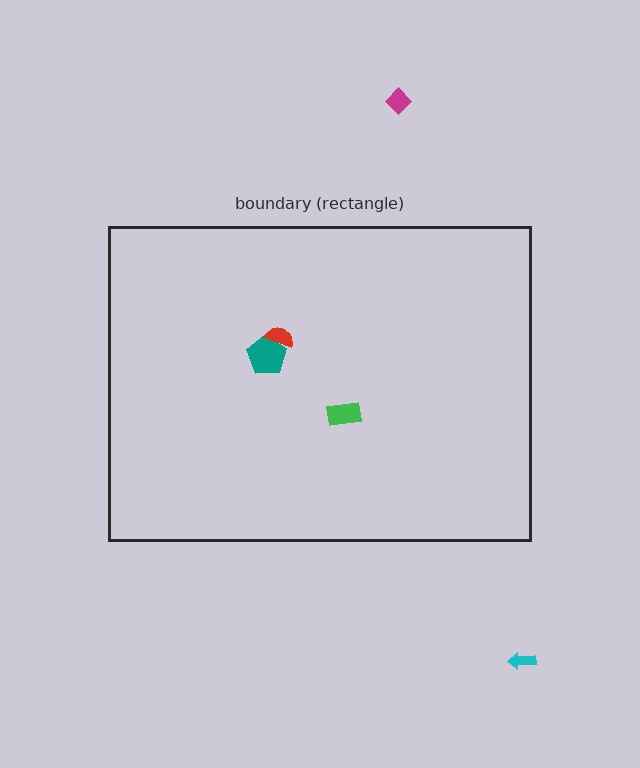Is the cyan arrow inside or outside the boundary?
Outside.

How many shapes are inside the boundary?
3 inside, 2 outside.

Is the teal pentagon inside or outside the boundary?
Inside.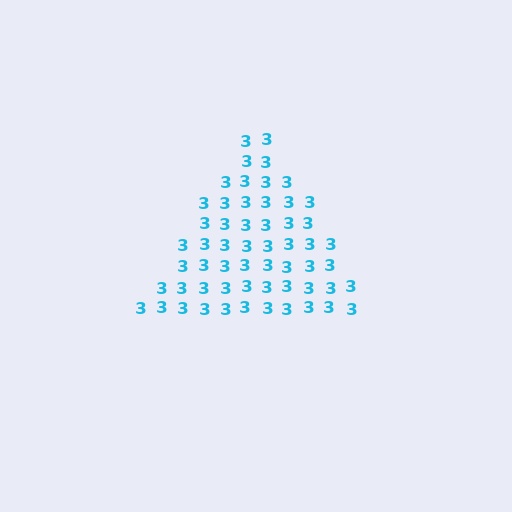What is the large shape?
The large shape is a triangle.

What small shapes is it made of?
It is made of small digit 3's.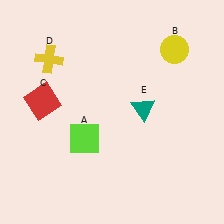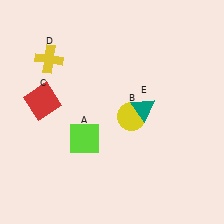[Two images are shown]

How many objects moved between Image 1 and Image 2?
1 object moved between the two images.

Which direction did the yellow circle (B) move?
The yellow circle (B) moved down.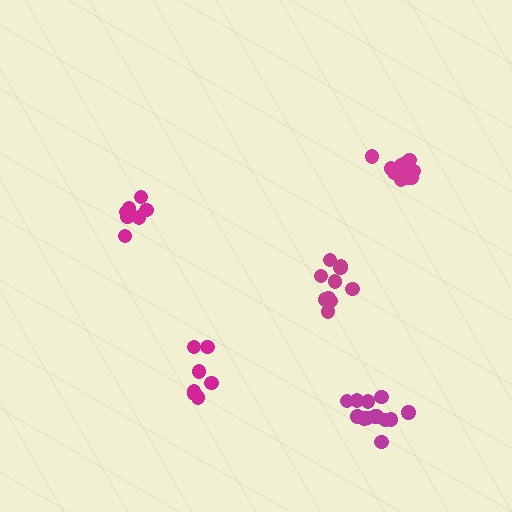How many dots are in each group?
Group 1: 7 dots, Group 2: 13 dots, Group 3: 11 dots, Group 4: 10 dots, Group 5: 7 dots (48 total).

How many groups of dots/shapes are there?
There are 5 groups.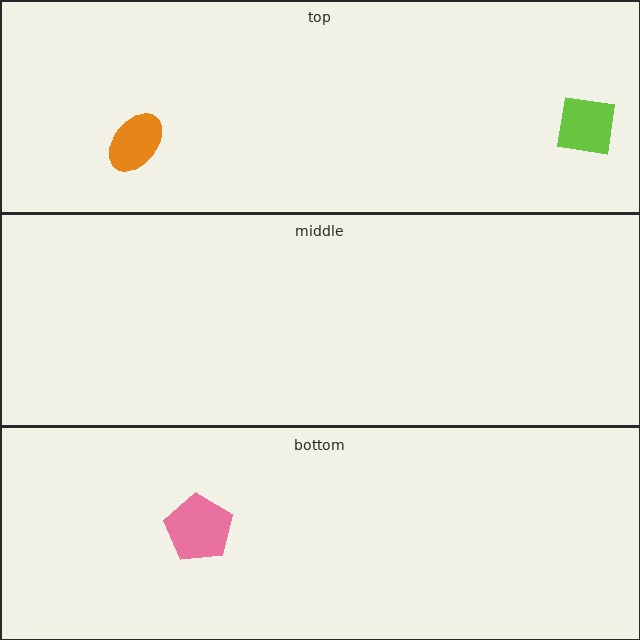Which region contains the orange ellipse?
The top region.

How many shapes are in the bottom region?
1.